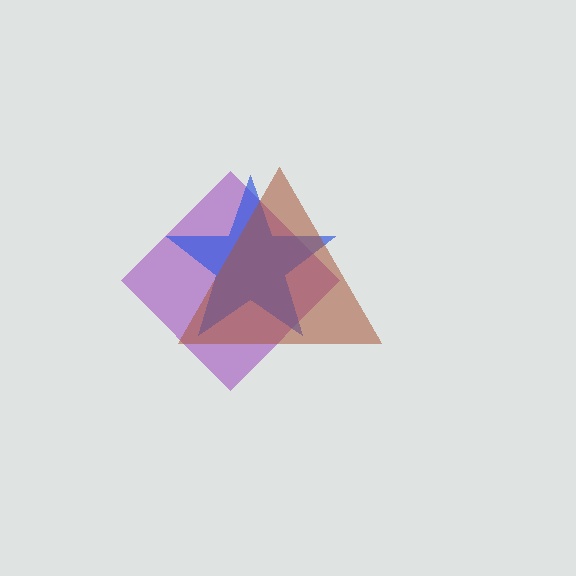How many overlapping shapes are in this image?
There are 3 overlapping shapes in the image.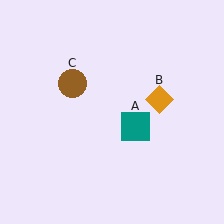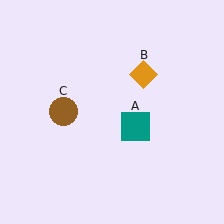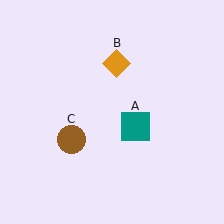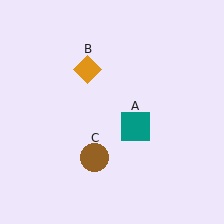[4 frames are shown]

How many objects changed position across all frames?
2 objects changed position: orange diamond (object B), brown circle (object C).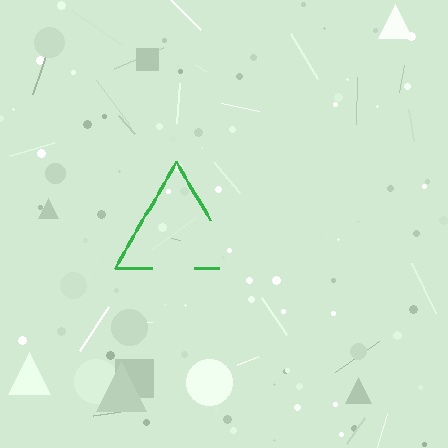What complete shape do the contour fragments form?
The contour fragments form a triangle.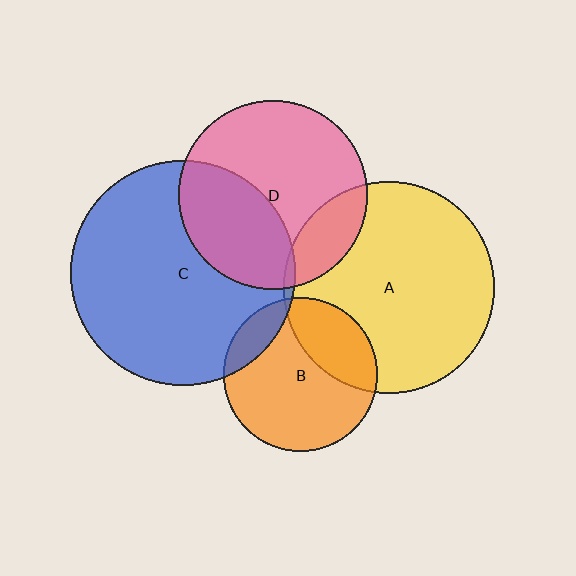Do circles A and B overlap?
Yes.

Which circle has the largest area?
Circle C (blue).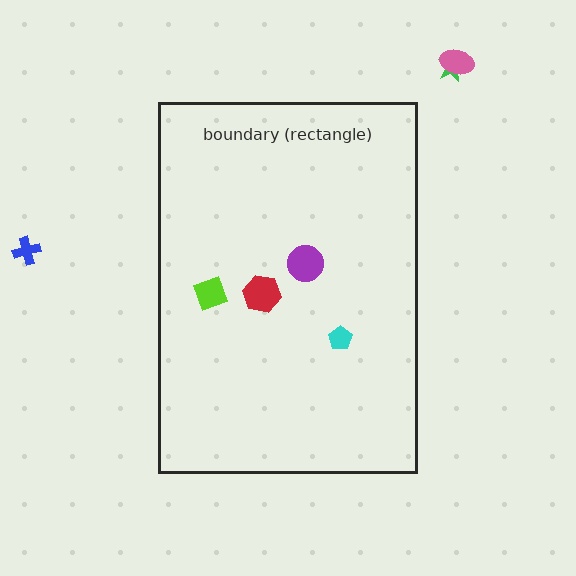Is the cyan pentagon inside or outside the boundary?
Inside.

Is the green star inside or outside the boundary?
Outside.